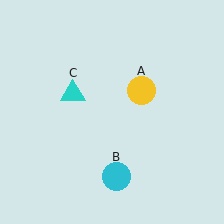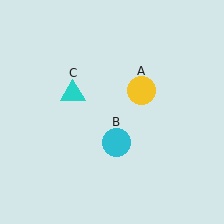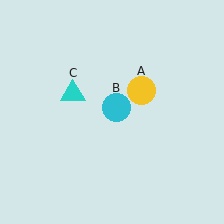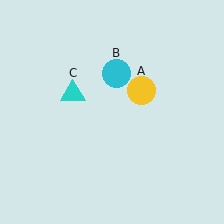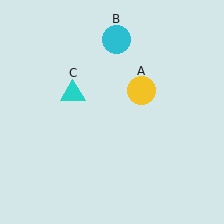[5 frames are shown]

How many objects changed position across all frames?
1 object changed position: cyan circle (object B).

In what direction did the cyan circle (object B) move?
The cyan circle (object B) moved up.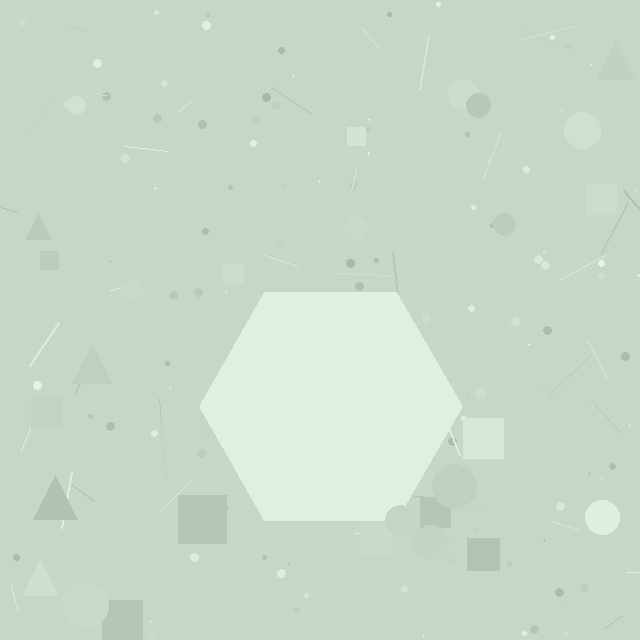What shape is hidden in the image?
A hexagon is hidden in the image.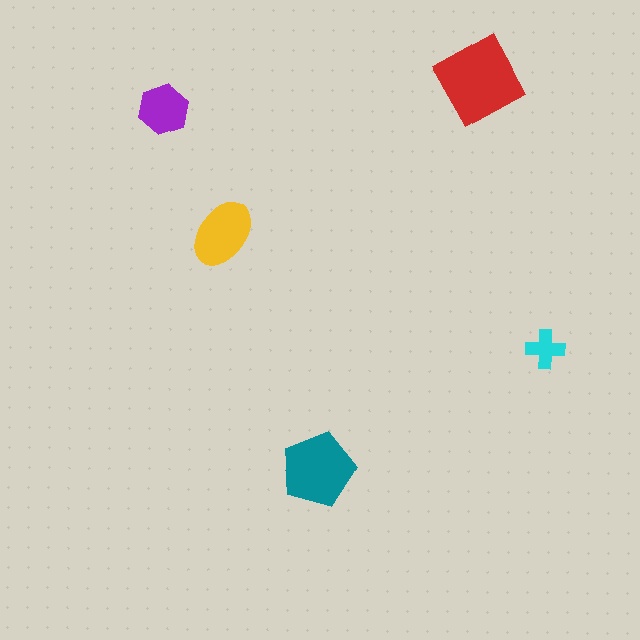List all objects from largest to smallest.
The red square, the teal pentagon, the yellow ellipse, the purple hexagon, the cyan cross.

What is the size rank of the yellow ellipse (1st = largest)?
3rd.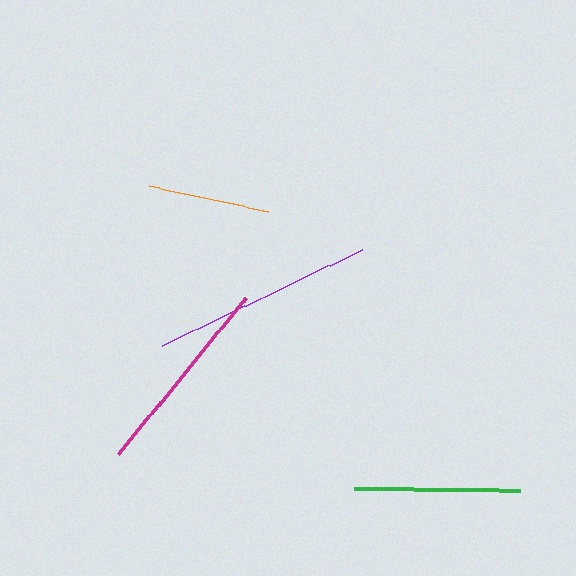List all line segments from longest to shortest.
From longest to shortest: purple, magenta, green, orange.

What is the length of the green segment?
The green segment is approximately 165 pixels long.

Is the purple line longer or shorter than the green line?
The purple line is longer than the green line.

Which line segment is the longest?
The purple line is the longest at approximately 222 pixels.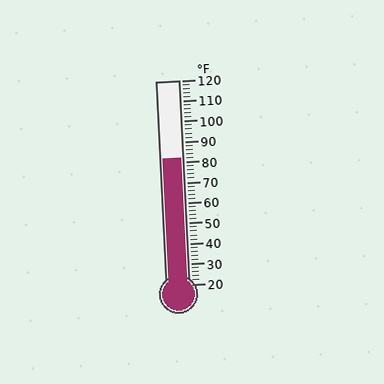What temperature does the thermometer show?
The thermometer shows approximately 82°F.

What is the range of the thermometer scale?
The thermometer scale ranges from 20°F to 120°F.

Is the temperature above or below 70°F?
The temperature is above 70°F.